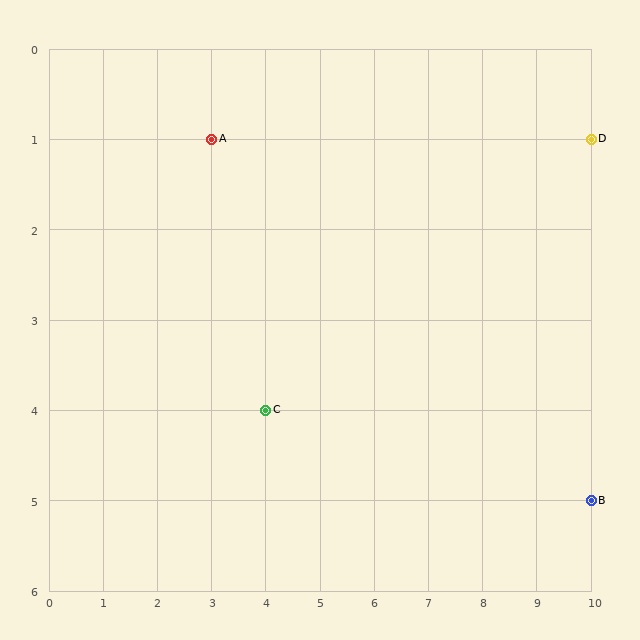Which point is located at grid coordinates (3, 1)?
Point A is at (3, 1).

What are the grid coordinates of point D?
Point D is at grid coordinates (10, 1).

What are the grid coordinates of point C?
Point C is at grid coordinates (4, 4).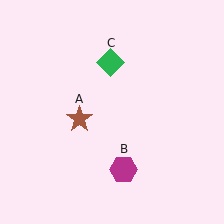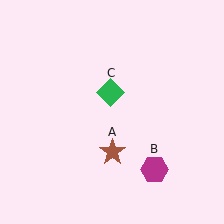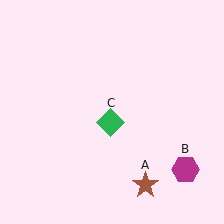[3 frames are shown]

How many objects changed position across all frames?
3 objects changed position: brown star (object A), magenta hexagon (object B), green diamond (object C).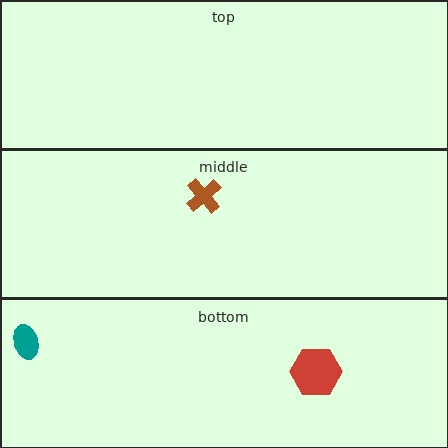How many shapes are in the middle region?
1.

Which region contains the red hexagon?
The bottom region.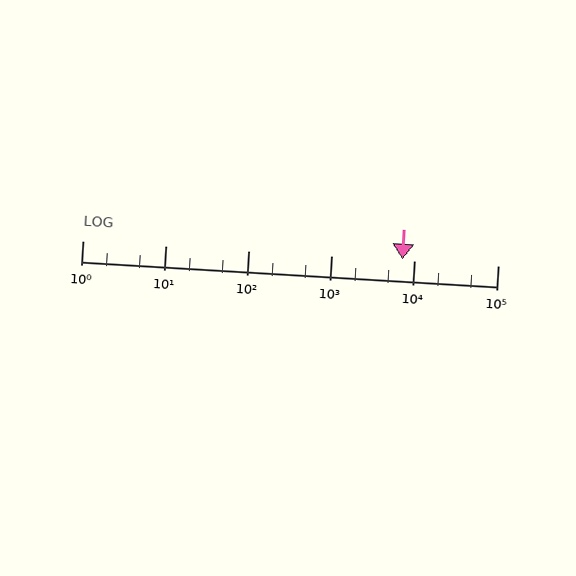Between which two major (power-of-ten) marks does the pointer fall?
The pointer is between 1000 and 10000.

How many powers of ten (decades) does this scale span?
The scale spans 5 decades, from 1 to 100000.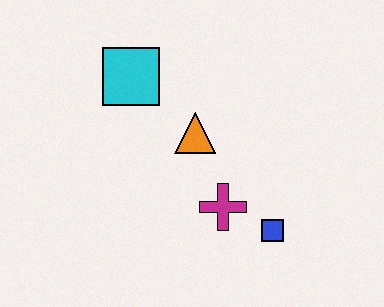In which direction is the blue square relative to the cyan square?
The blue square is below the cyan square.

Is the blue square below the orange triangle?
Yes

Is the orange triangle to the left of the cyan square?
No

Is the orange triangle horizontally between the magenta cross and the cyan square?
Yes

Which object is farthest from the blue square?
The cyan square is farthest from the blue square.